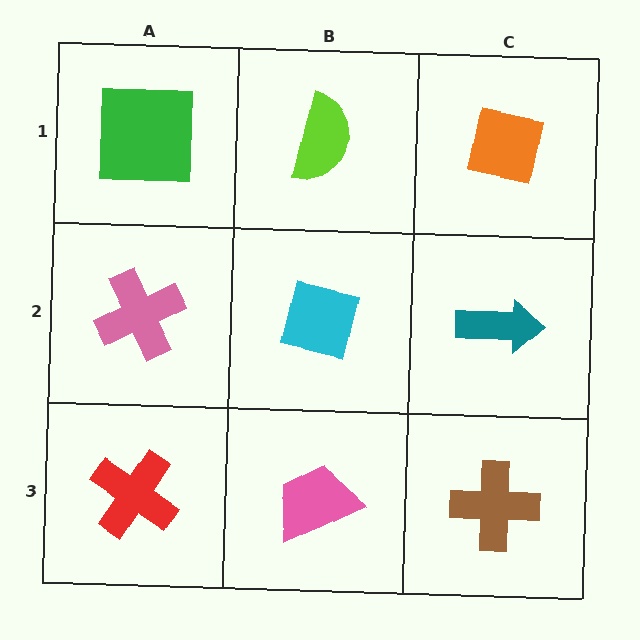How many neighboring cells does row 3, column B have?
3.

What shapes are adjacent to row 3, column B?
A cyan square (row 2, column B), a red cross (row 3, column A), a brown cross (row 3, column C).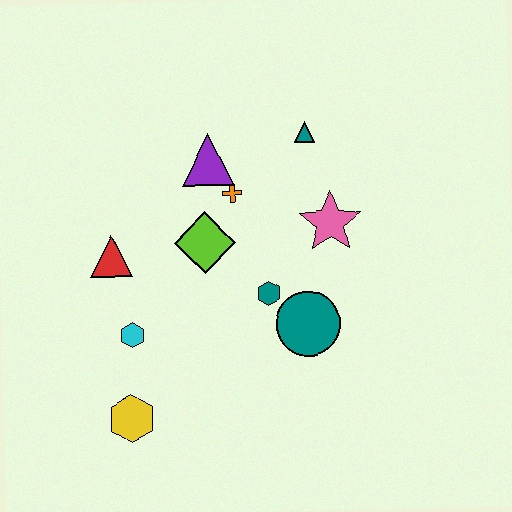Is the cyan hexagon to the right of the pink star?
No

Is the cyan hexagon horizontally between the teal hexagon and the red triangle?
Yes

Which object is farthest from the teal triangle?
The yellow hexagon is farthest from the teal triangle.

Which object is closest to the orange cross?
The purple triangle is closest to the orange cross.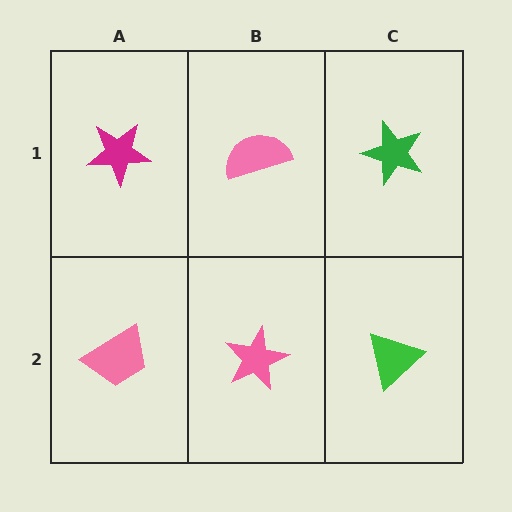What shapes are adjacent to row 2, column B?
A pink semicircle (row 1, column B), a pink trapezoid (row 2, column A), a green triangle (row 2, column C).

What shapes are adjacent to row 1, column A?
A pink trapezoid (row 2, column A), a pink semicircle (row 1, column B).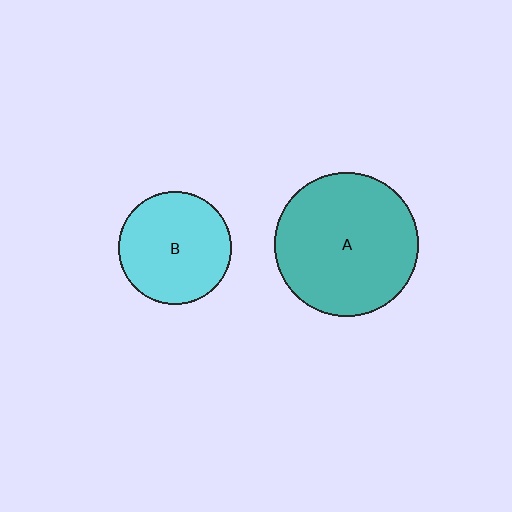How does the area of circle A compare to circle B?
Approximately 1.6 times.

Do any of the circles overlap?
No, none of the circles overlap.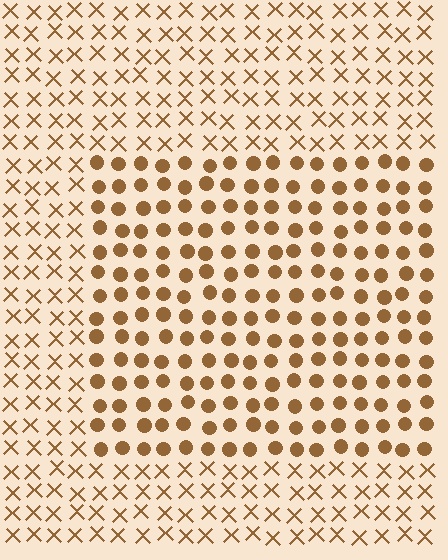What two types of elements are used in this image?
The image uses circles inside the rectangle region and X marks outside it.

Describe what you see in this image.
The image is filled with small brown elements arranged in a uniform grid. A rectangle-shaped region contains circles, while the surrounding area contains X marks. The boundary is defined purely by the change in element shape.